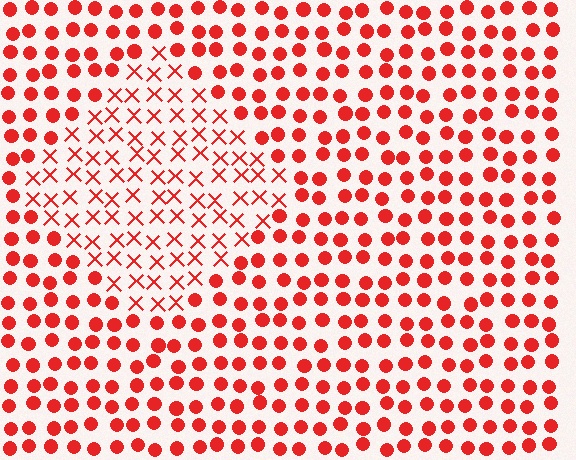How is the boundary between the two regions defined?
The boundary is defined by a change in element shape: X marks inside vs. circles outside. All elements share the same color and spacing.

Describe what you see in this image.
The image is filled with small red elements arranged in a uniform grid. A diamond-shaped region contains X marks, while the surrounding area contains circles. The boundary is defined purely by the change in element shape.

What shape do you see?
I see a diamond.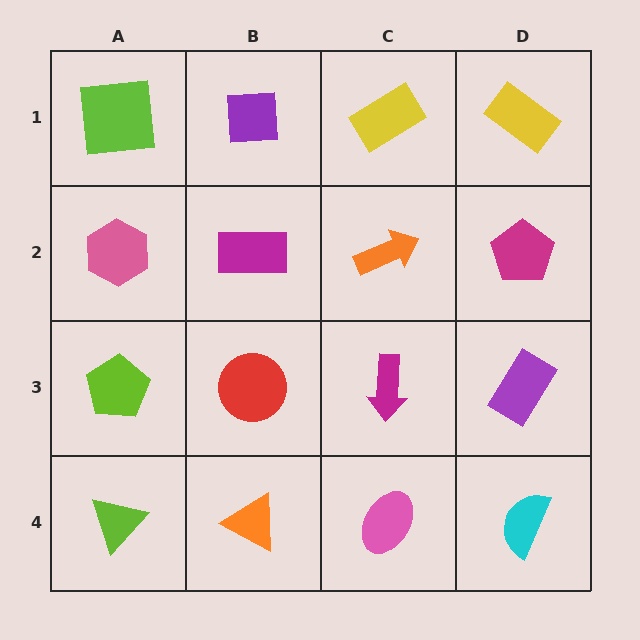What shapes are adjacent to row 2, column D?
A yellow rectangle (row 1, column D), a purple rectangle (row 3, column D), an orange arrow (row 2, column C).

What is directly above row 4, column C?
A magenta arrow.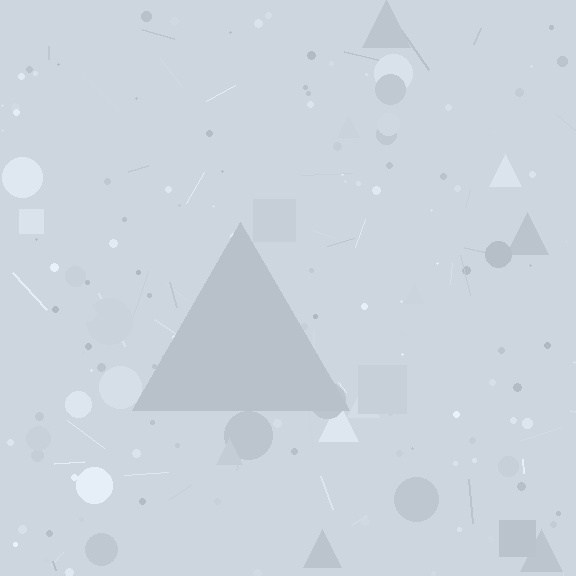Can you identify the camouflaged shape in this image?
The camouflaged shape is a triangle.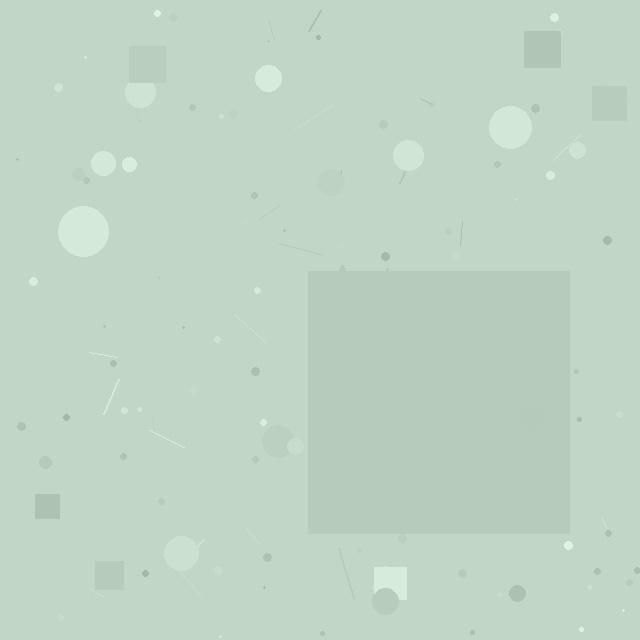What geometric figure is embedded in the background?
A square is embedded in the background.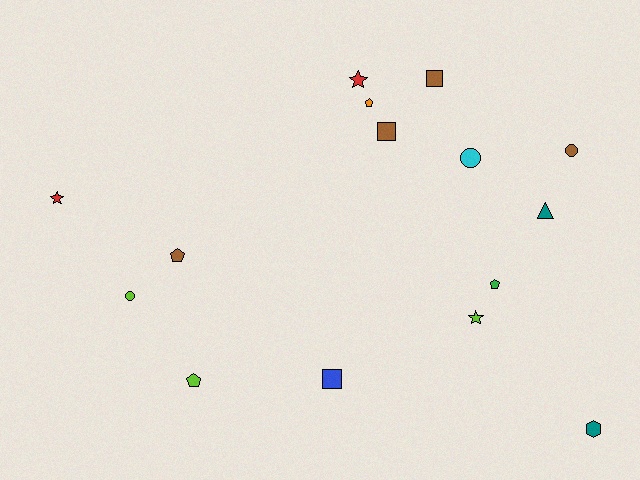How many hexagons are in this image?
There is 1 hexagon.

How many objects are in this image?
There are 15 objects.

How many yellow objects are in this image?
There are no yellow objects.